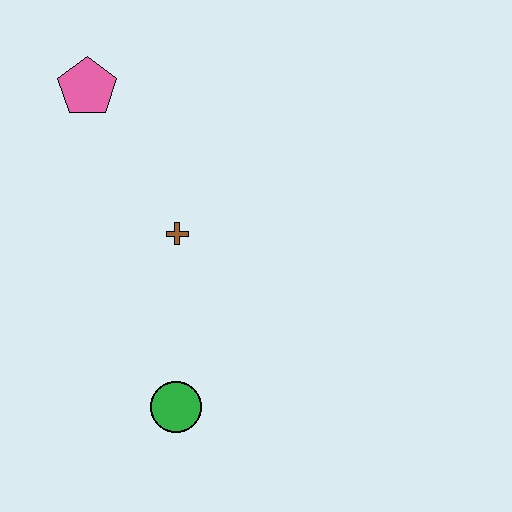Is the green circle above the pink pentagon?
No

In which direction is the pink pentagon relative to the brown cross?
The pink pentagon is above the brown cross.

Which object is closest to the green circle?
The brown cross is closest to the green circle.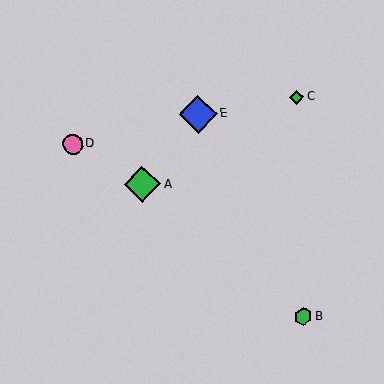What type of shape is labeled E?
Shape E is a blue diamond.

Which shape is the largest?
The blue diamond (labeled E) is the largest.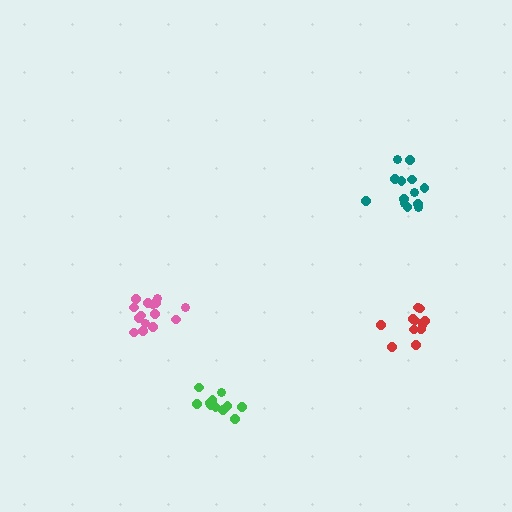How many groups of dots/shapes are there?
There are 4 groups.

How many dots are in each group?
Group 1: 13 dots, Group 2: 16 dots, Group 3: 11 dots, Group 4: 12 dots (52 total).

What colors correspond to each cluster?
The clusters are colored: teal, pink, red, green.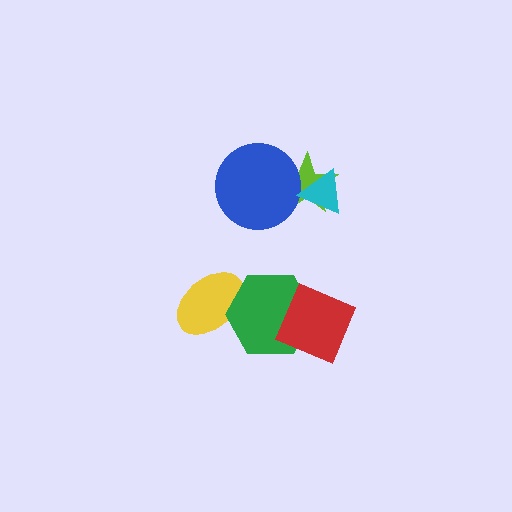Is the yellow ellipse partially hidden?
Yes, it is partially covered by another shape.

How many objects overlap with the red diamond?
1 object overlaps with the red diamond.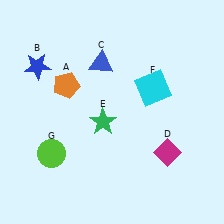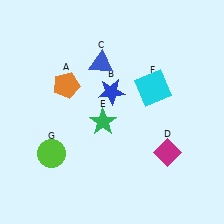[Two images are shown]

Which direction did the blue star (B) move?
The blue star (B) moved right.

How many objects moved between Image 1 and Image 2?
1 object moved between the two images.